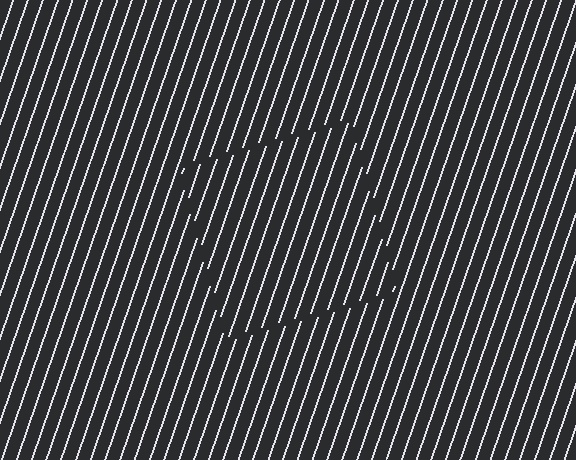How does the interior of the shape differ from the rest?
The interior of the shape contains the same grating, shifted by half a period — the contour is defined by the phase discontinuity where line-ends from the inner and outer gratings abut.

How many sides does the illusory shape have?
4 sides — the line-ends trace a square.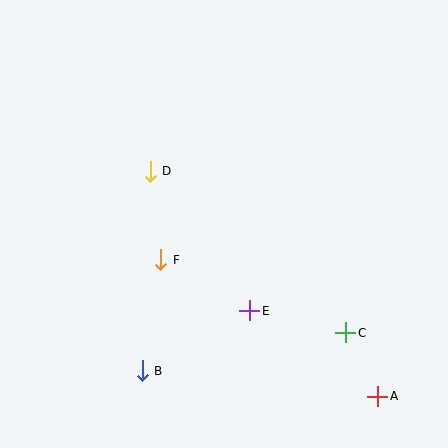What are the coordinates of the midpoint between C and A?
The midpoint between C and A is at (362, 365).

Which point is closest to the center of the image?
Point F at (161, 260) is closest to the center.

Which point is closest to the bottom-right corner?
Point A is closest to the bottom-right corner.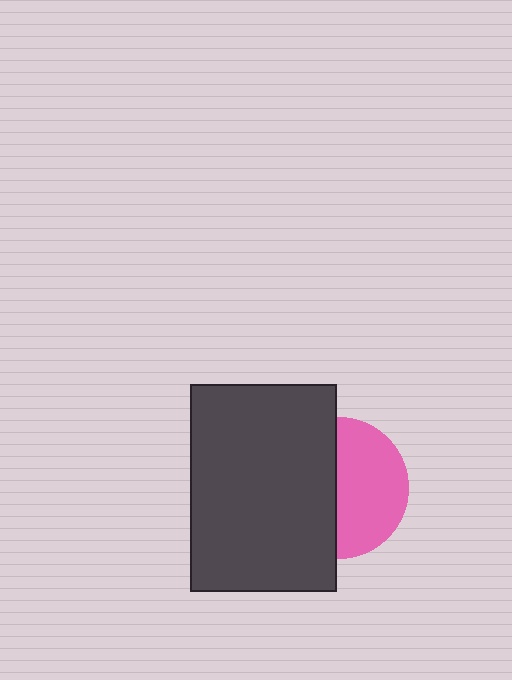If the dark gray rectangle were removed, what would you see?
You would see the complete pink circle.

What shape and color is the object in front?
The object in front is a dark gray rectangle.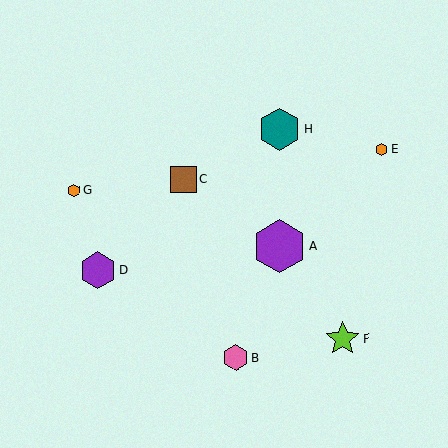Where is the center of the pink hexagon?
The center of the pink hexagon is at (236, 357).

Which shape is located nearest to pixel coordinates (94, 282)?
The purple hexagon (labeled D) at (98, 271) is nearest to that location.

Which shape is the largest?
The purple hexagon (labeled A) is the largest.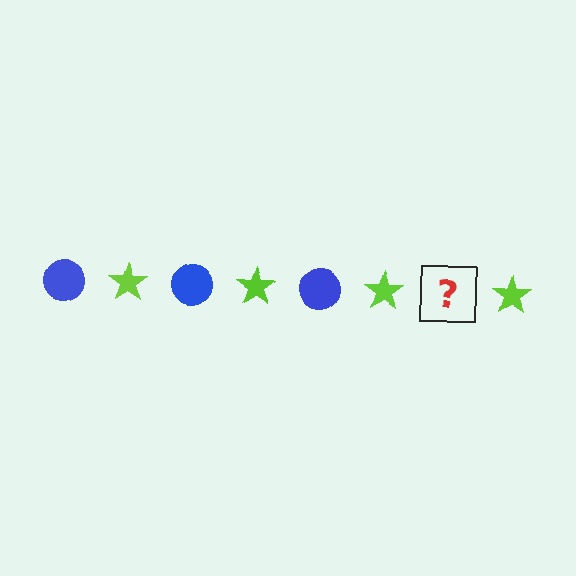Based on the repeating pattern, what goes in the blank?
The blank should be a blue circle.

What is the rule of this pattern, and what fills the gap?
The rule is that the pattern alternates between blue circle and lime star. The gap should be filled with a blue circle.